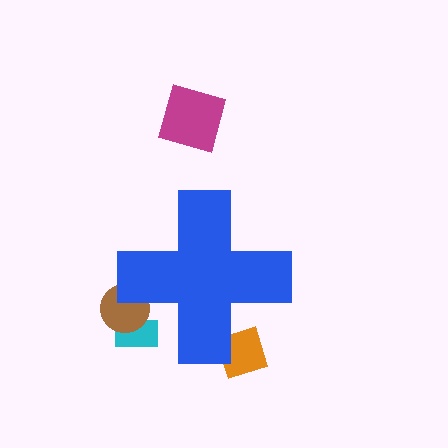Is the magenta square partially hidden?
No, the magenta square is fully visible.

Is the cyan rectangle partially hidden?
Yes, the cyan rectangle is partially hidden behind the blue cross.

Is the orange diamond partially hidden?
Yes, the orange diamond is partially hidden behind the blue cross.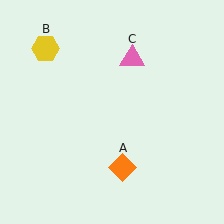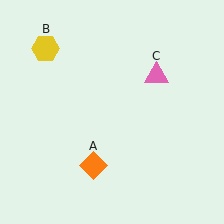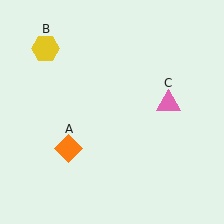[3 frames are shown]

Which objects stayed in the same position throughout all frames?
Yellow hexagon (object B) remained stationary.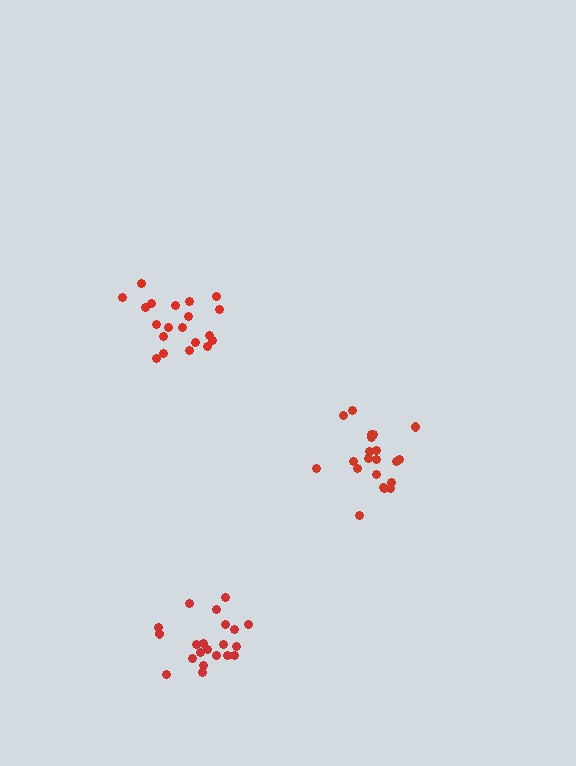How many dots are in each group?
Group 1: 21 dots, Group 2: 21 dots, Group 3: 20 dots (62 total).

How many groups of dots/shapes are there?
There are 3 groups.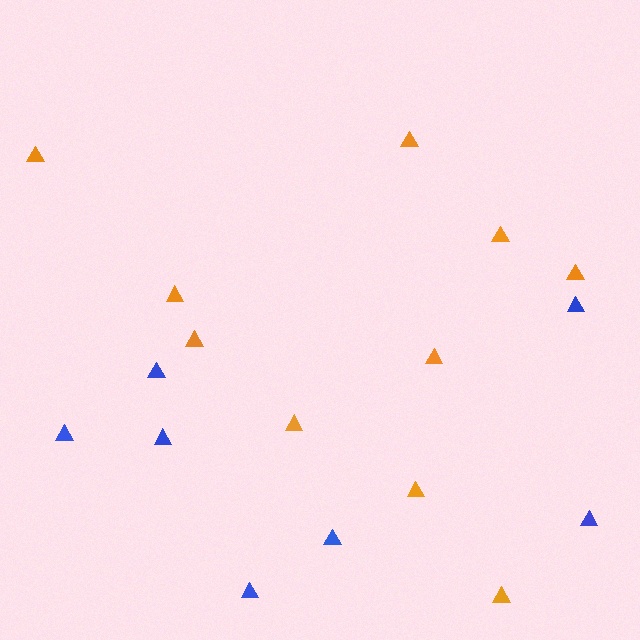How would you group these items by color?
There are 2 groups: one group of blue triangles (7) and one group of orange triangles (10).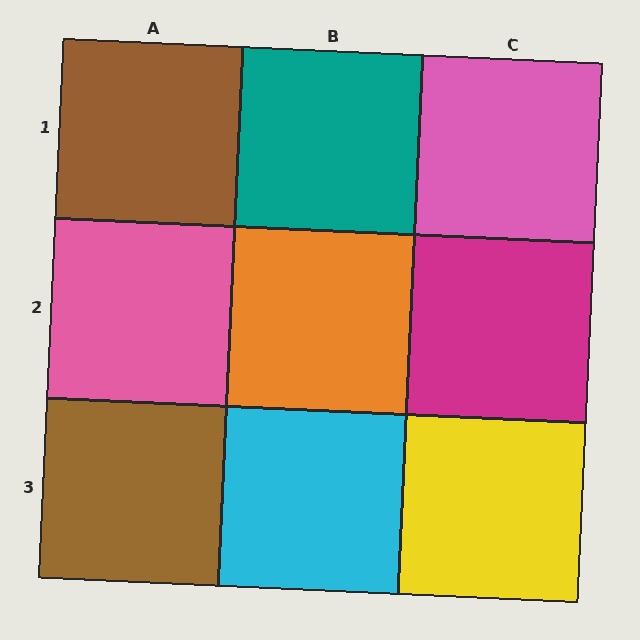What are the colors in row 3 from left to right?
Brown, cyan, yellow.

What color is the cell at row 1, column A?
Brown.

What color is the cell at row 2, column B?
Orange.